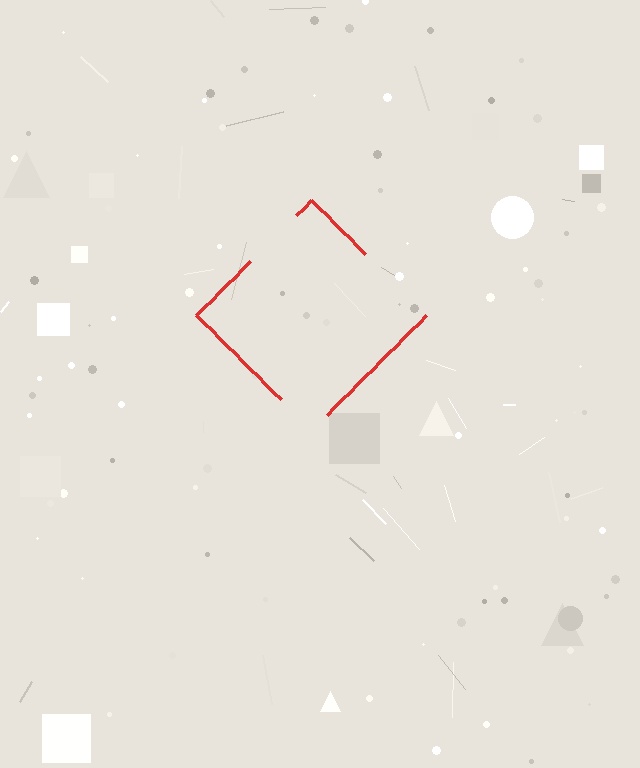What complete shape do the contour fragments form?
The contour fragments form a diamond.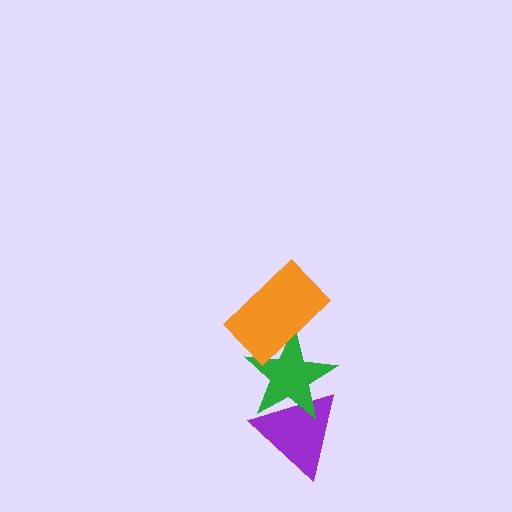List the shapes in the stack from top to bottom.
From top to bottom: the orange rectangle, the green star, the purple triangle.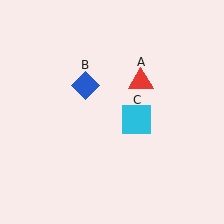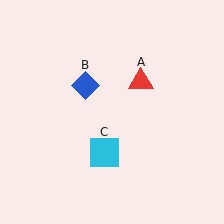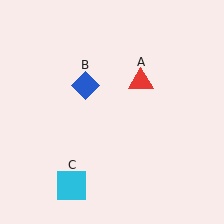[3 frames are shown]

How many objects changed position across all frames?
1 object changed position: cyan square (object C).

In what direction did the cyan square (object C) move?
The cyan square (object C) moved down and to the left.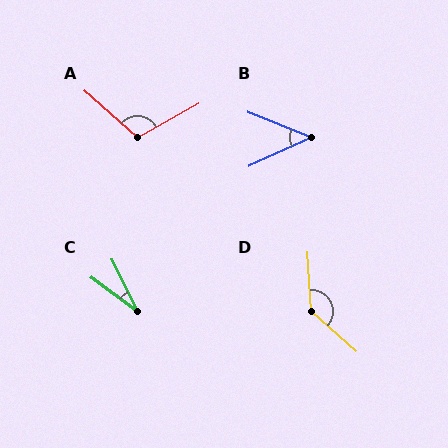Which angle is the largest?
D, at approximately 135 degrees.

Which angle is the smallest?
C, at approximately 27 degrees.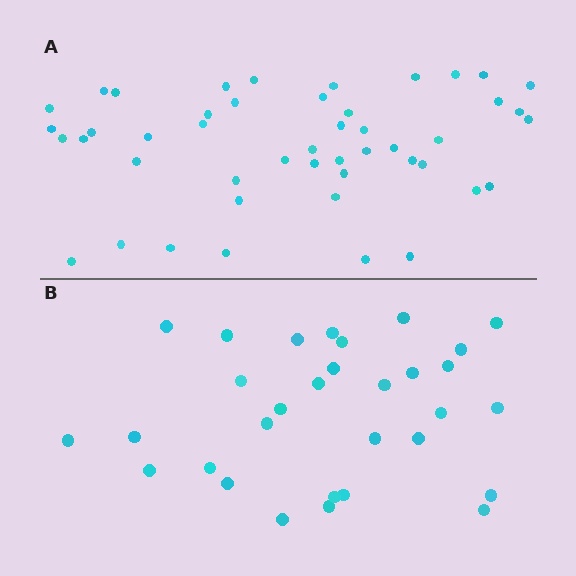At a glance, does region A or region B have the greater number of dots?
Region A (the top region) has more dots.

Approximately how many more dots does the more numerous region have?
Region A has approximately 15 more dots than region B.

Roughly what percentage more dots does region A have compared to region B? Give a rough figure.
About 50% more.